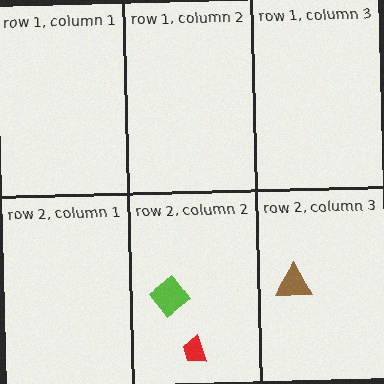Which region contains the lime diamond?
The row 2, column 2 region.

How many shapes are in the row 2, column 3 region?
1.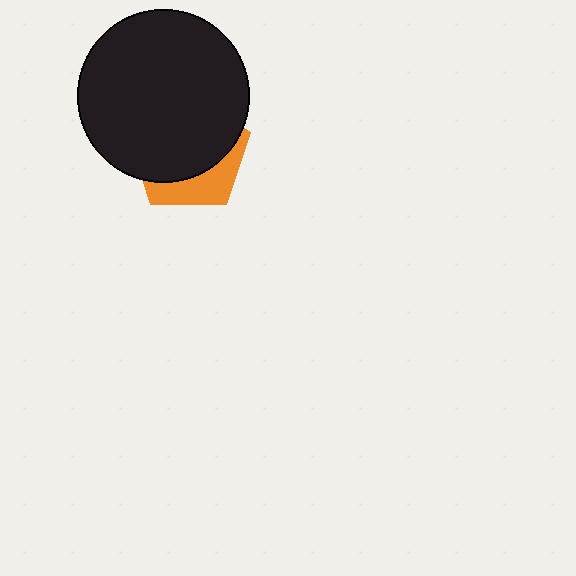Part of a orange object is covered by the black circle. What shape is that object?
It is a pentagon.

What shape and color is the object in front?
The object in front is a black circle.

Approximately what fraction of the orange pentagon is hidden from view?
Roughly 70% of the orange pentagon is hidden behind the black circle.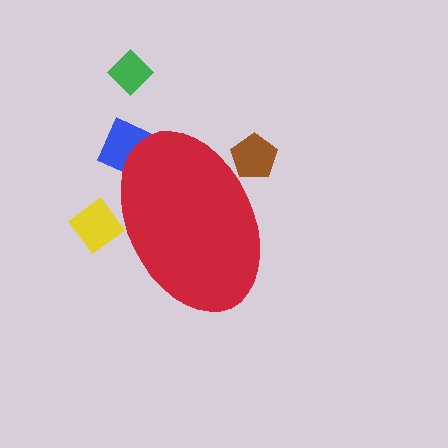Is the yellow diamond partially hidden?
Yes, the yellow diamond is partially hidden behind the red ellipse.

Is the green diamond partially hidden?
No, the green diamond is fully visible.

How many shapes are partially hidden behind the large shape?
3 shapes are partially hidden.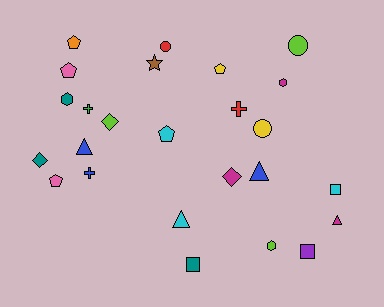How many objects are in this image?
There are 25 objects.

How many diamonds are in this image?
There are 3 diamonds.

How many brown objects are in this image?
There is 1 brown object.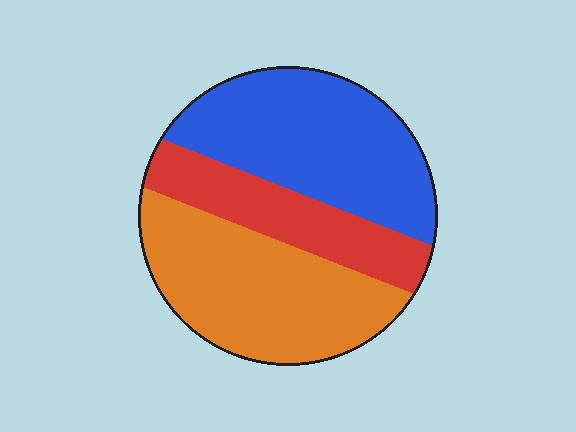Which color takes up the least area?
Red, at roughly 20%.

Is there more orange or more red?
Orange.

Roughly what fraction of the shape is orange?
Orange covers around 40% of the shape.